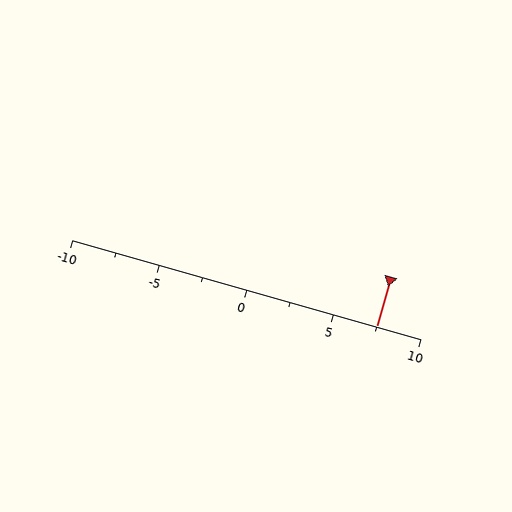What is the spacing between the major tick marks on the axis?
The major ticks are spaced 5 apart.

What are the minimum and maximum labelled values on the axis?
The axis runs from -10 to 10.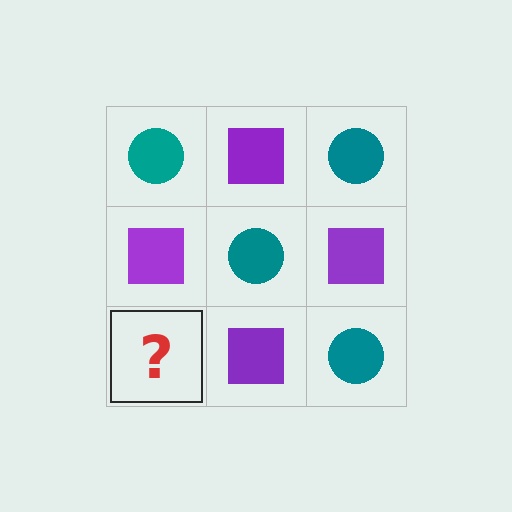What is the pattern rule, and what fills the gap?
The rule is that it alternates teal circle and purple square in a checkerboard pattern. The gap should be filled with a teal circle.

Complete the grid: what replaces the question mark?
The question mark should be replaced with a teal circle.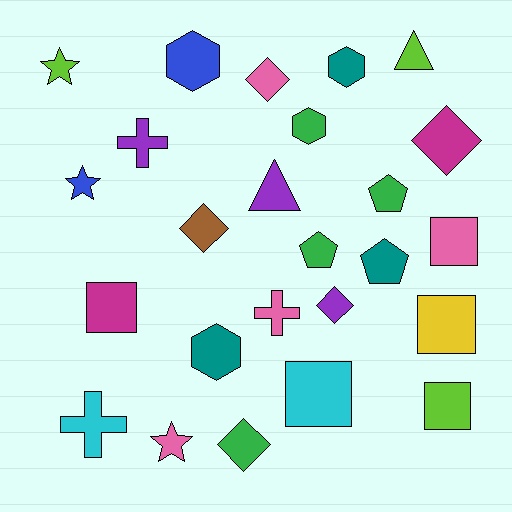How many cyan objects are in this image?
There are 2 cyan objects.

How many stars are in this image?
There are 3 stars.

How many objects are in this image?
There are 25 objects.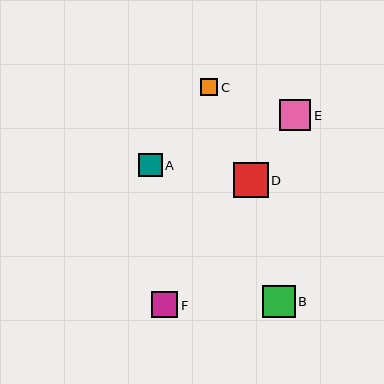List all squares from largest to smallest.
From largest to smallest: D, B, E, F, A, C.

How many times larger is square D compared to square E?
Square D is approximately 1.1 times the size of square E.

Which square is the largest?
Square D is the largest with a size of approximately 35 pixels.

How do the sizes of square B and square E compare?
Square B and square E are approximately the same size.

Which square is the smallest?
Square C is the smallest with a size of approximately 17 pixels.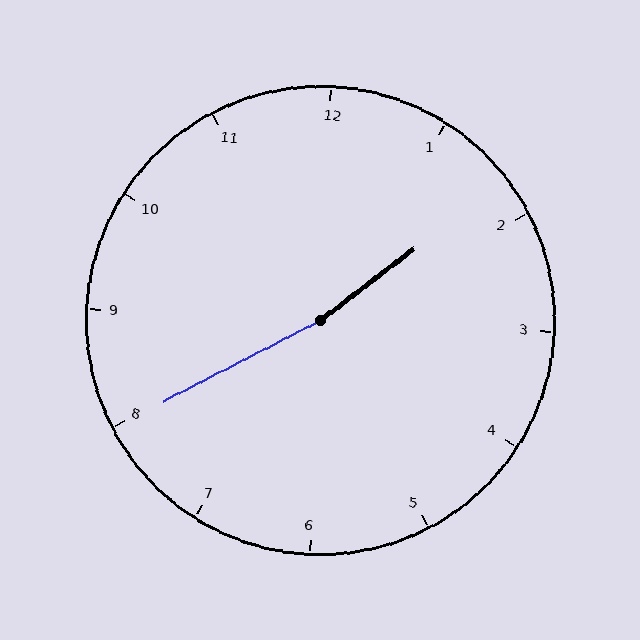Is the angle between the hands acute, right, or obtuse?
It is obtuse.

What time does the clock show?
1:40.